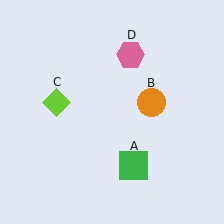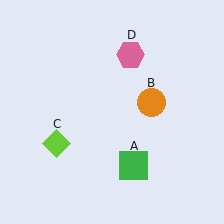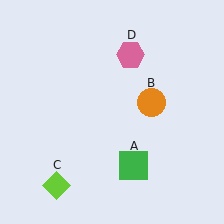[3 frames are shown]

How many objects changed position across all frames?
1 object changed position: lime diamond (object C).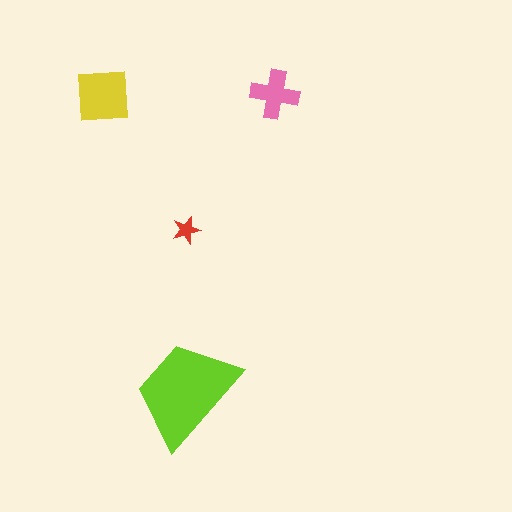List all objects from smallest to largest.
The red star, the pink cross, the yellow square, the lime trapezoid.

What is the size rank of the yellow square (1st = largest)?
2nd.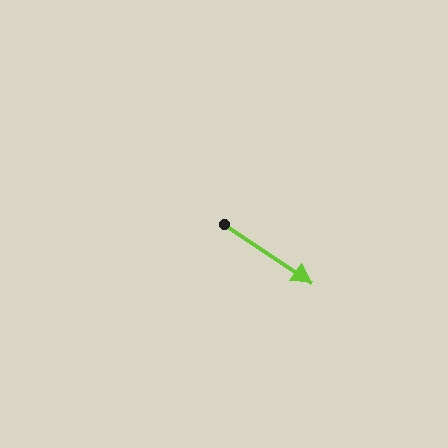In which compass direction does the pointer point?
Southeast.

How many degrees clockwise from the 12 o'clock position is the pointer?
Approximately 124 degrees.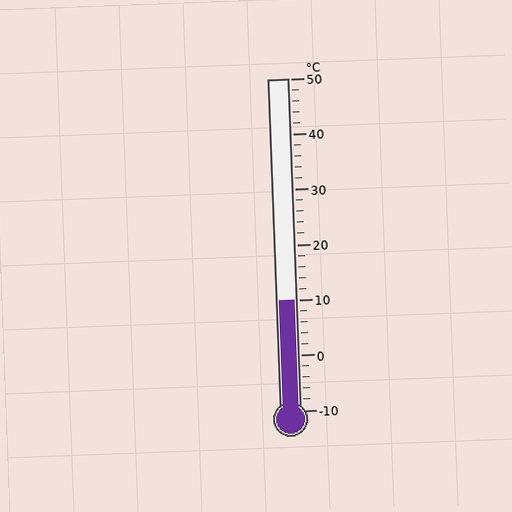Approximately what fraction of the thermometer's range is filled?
The thermometer is filled to approximately 35% of its range.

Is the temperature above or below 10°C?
The temperature is at 10°C.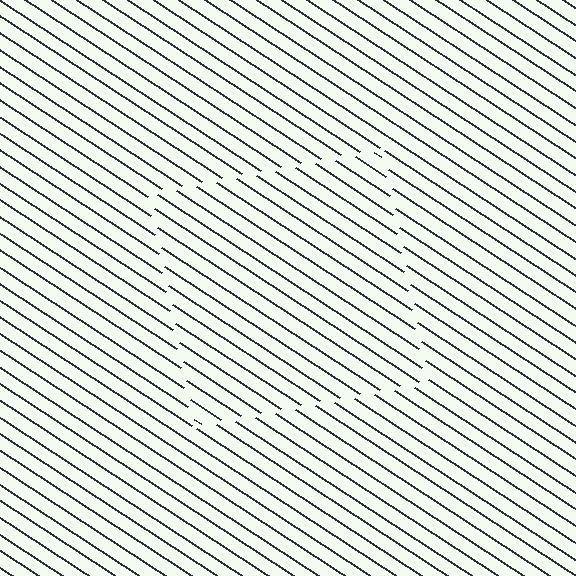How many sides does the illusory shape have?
4 sides — the line-ends trace a square.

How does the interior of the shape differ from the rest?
The interior of the shape contains the same grating, shifted by half a period — the contour is defined by the phase discontinuity where line-ends from the inner and outer gratings abut.